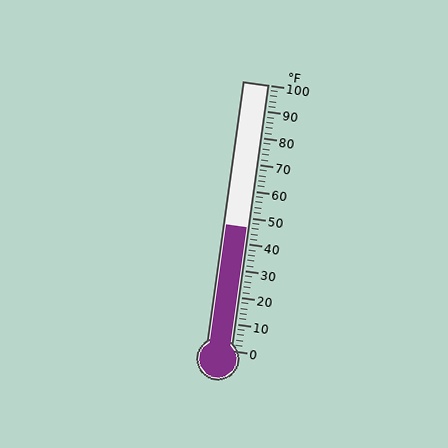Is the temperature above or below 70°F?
The temperature is below 70°F.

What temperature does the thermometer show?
The thermometer shows approximately 46°F.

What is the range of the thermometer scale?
The thermometer scale ranges from 0°F to 100°F.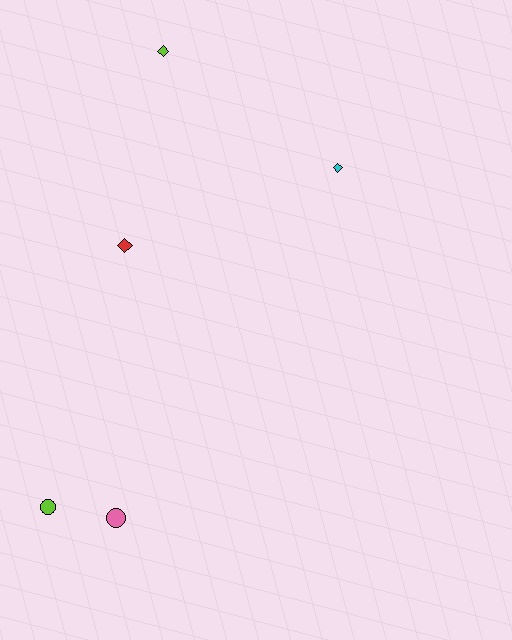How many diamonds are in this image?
There are 3 diamonds.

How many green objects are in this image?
There are no green objects.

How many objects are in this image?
There are 5 objects.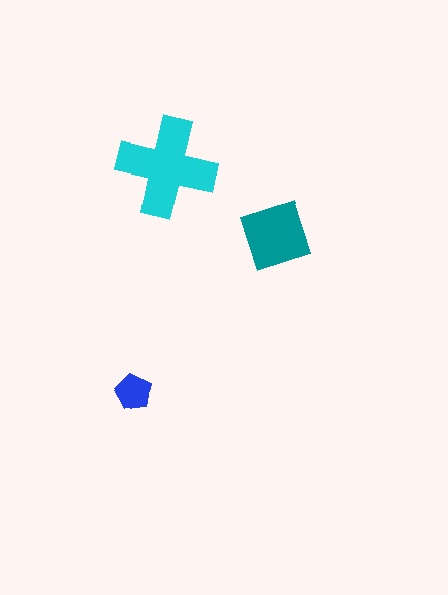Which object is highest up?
The cyan cross is topmost.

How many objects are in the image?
There are 3 objects in the image.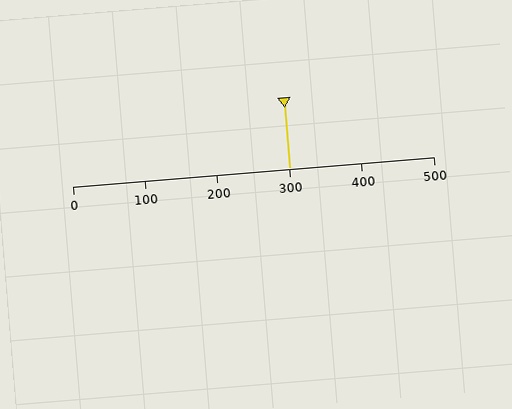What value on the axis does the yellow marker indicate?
The marker indicates approximately 300.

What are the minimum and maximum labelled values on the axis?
The axis runs from 0 to 500.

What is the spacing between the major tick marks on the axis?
The major ticks are spaced 100 apart.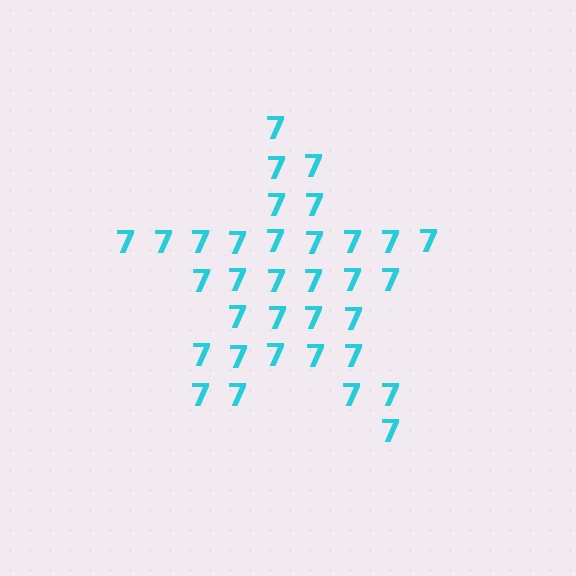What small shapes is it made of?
It is made of small digit 7's.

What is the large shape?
The large shape is a star.